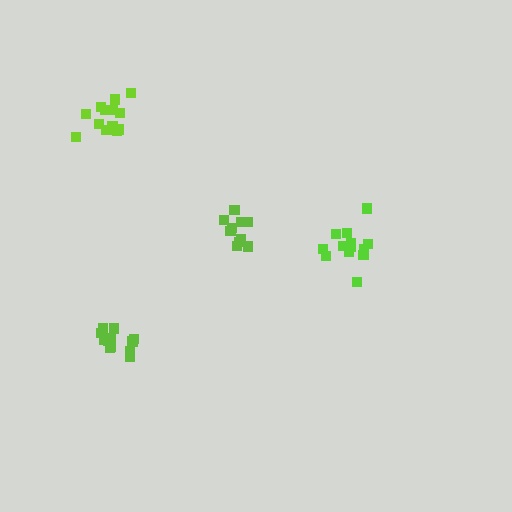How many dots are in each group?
Group 1: 13 dots, Group 2: 15 dots, Group 3: 10 dots, Group 4: 14 dots (52 total).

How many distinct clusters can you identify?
There are 4 distinct clusters.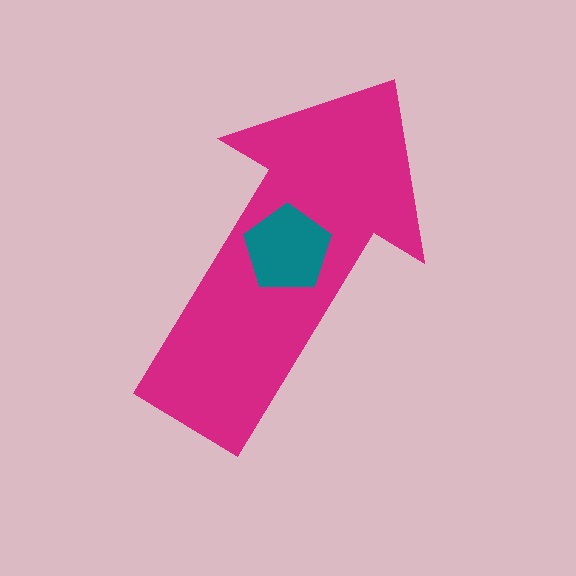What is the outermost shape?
The magenta arrow.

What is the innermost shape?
The teal pentagon.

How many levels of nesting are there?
2.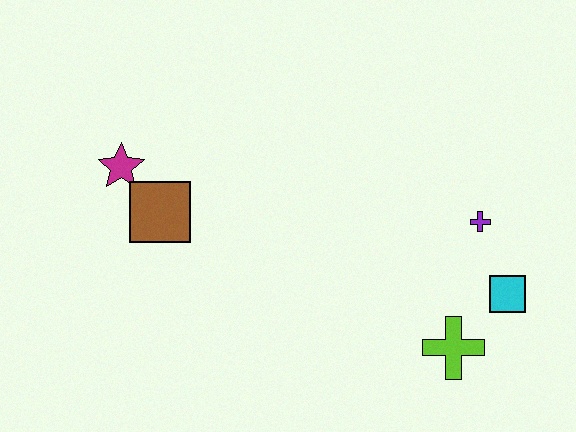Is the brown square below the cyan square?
No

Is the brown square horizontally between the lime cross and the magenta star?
Yes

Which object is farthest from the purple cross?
The magenta star is farthest from the purple cross.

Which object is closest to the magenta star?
The brown square is closest to the magenta star.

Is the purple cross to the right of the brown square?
Yes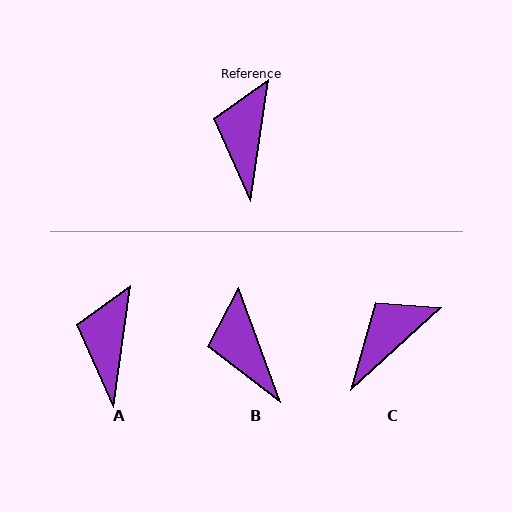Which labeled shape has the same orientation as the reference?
A.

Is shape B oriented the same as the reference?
No, it is off by about 28 degrees.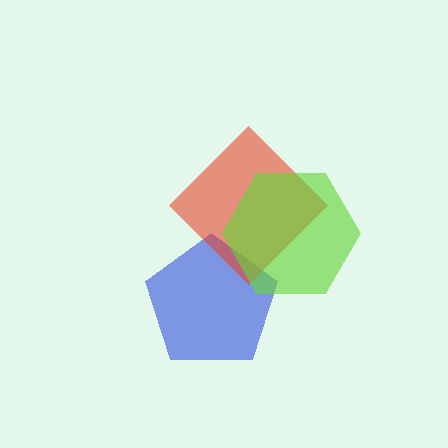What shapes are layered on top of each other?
The layered shapes are: a blue pentagon, a red diamond, a lime hexagon.